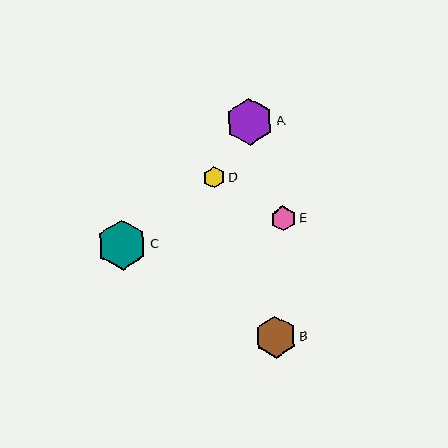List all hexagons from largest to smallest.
From largest to smallest: C, A, B, E, D.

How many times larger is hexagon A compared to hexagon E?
Hexagon A is approximately 1.9 times the size of hexagon E.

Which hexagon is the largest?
Hexagon C is the largest with a size of approximately 50 pixels.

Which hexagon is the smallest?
Hexagon D is the smallest with a size of approximately 21 pixels.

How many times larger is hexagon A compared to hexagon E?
Hexagon A is approximately 1.9 times the size of hexagon E.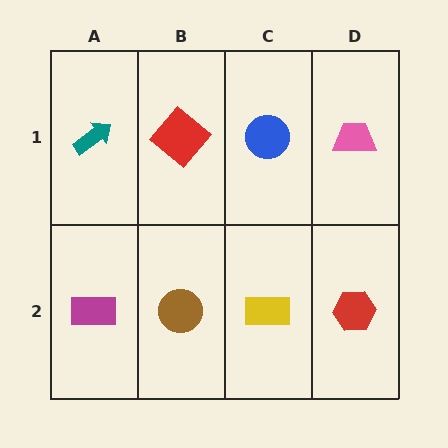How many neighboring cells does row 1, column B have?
3.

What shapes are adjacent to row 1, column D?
A red hexagon (row 2, column D), a blue circle (row 1, column C).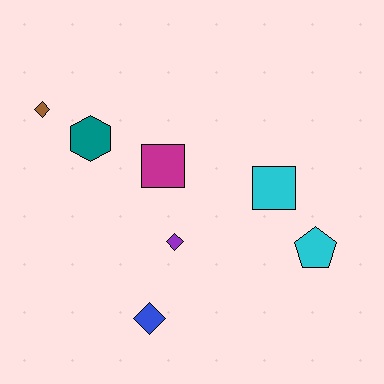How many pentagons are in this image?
There is 1 pentagon.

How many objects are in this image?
There are 7 objects.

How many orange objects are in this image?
There are no orange objects.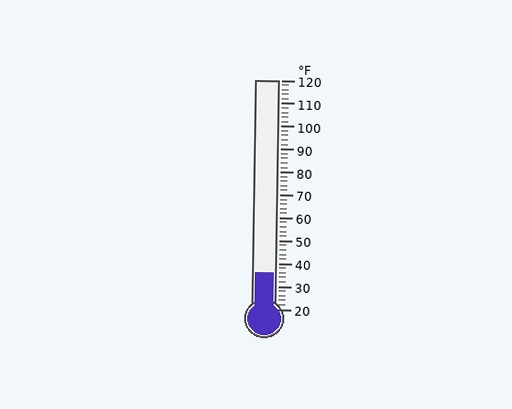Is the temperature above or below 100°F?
The temperature is below 100°F.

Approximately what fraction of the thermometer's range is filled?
The thermometer is filled to approximately 15% of its range.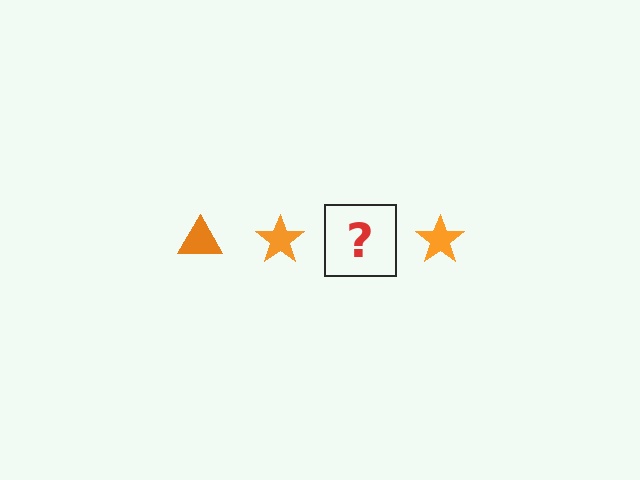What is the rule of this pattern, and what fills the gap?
The rule is that the pattern cycles through triangle, star shapes in orange. The gap should be filled with an orange triangle.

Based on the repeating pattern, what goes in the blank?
The blank should be an orange triangle.